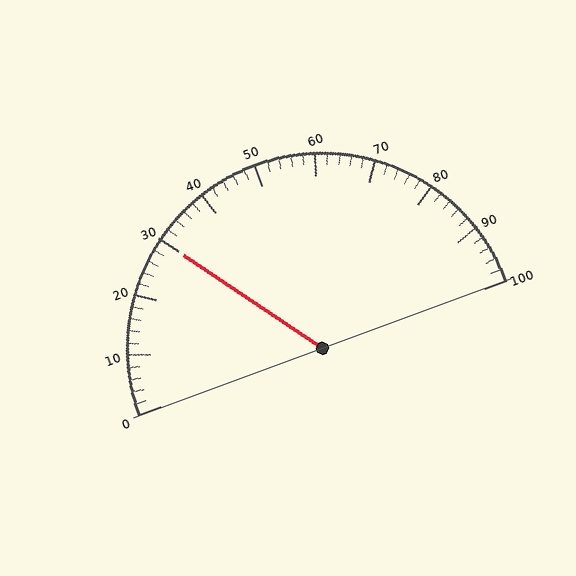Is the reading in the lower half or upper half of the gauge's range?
The reading is in the lower half of the range (0 to 100).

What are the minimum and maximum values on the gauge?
The gauge ranges from 0 to 100.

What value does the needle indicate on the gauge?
The needle indicates approximately 30.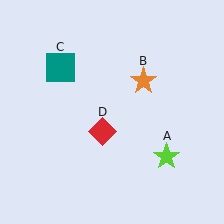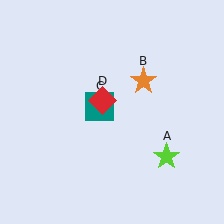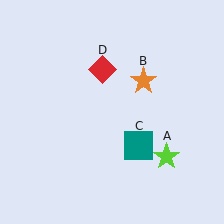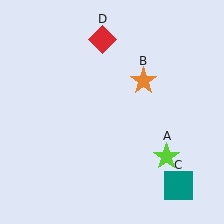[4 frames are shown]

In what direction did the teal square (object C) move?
The teal square (object C) moved down and to the right.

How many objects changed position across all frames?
2 objects changed position: teal square (object C), red diamond (object D).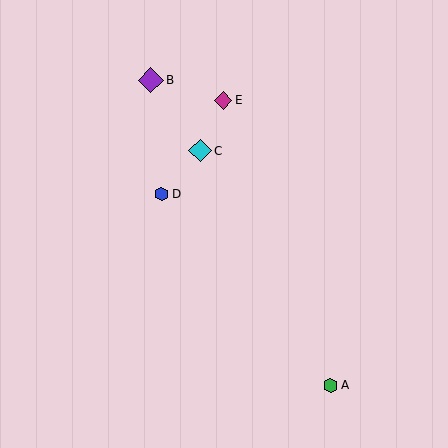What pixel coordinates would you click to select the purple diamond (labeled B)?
Click at (151, 80) to select the purple diamond B.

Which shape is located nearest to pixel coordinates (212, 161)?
The cyan diamond (labeled C) at (200, 151) is nearest to that location.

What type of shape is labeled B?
Shape B is a purple diamond.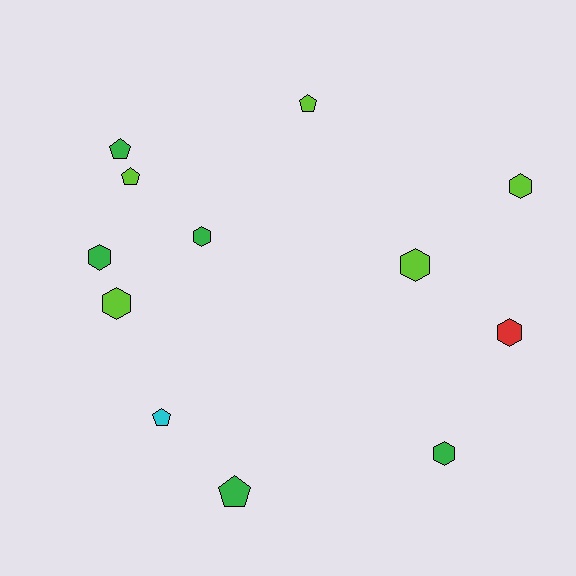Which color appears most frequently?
Green, with 5 objects.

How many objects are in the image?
There are 12 objects.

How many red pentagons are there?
There are no red pentagons.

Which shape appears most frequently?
Hexagon, with 7 objects.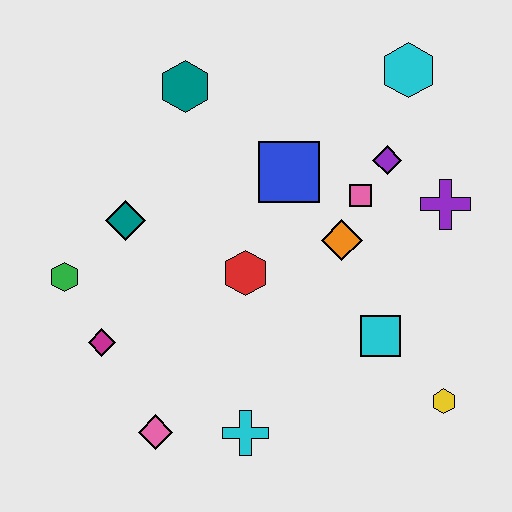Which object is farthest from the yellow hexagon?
The teal hexagon is farthest from the yellow hexagon.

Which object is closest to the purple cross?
The purple diamond is closest to the purple cross.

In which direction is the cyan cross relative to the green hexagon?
The cyan cross is to the right of the green hexagon.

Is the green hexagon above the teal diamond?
No